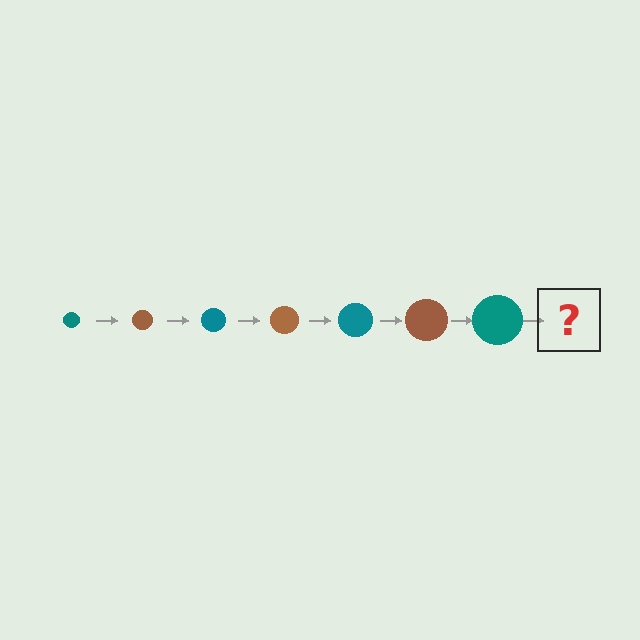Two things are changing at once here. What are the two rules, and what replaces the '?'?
The two rules are that the circle grows larger each step and the color cycles through teal and brown. The '?' should be a brown circle, larger than the previous one.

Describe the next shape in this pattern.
It should be a brown circle, larger than the previous one.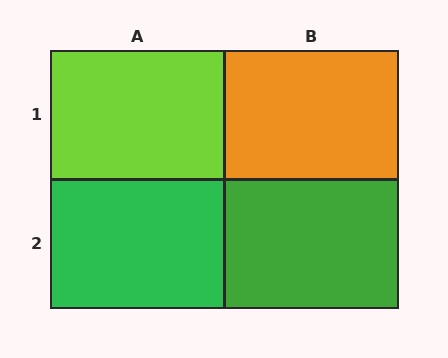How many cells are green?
2 cells are green.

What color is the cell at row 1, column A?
Lime.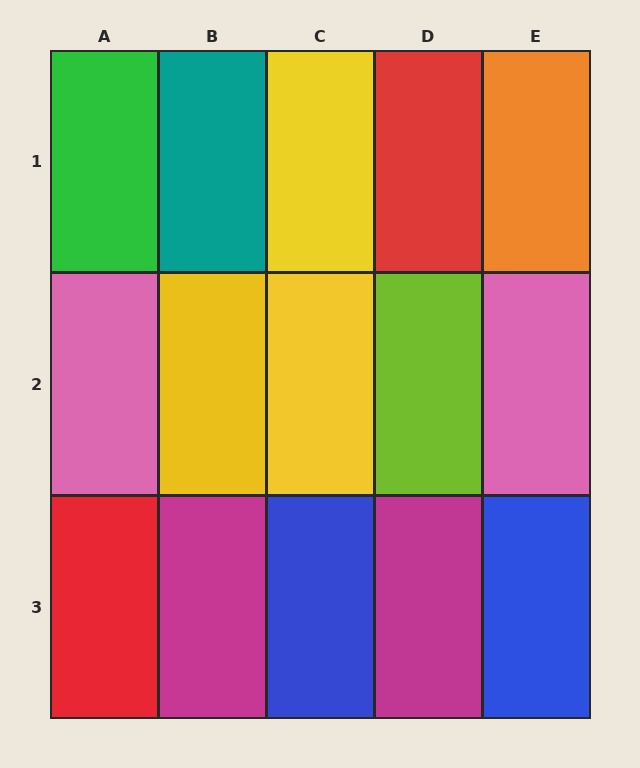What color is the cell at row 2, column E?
Pink.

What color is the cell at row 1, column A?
Green.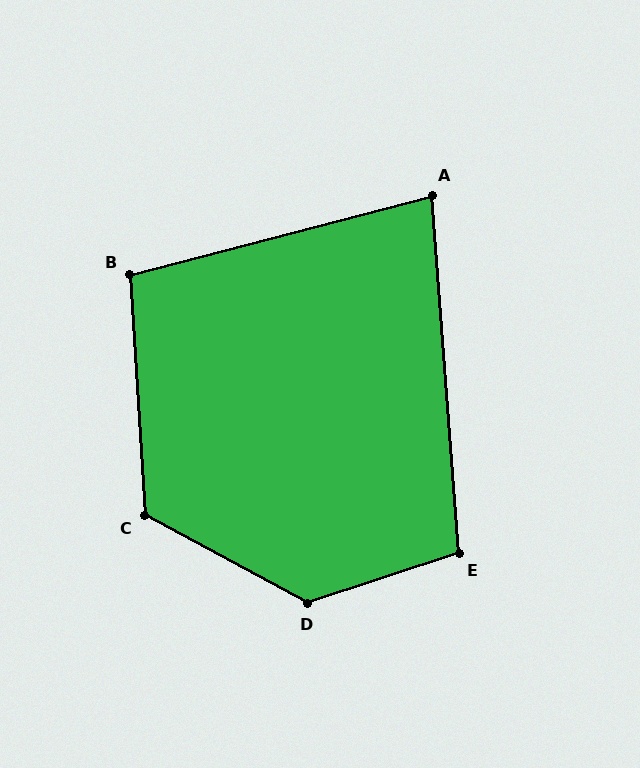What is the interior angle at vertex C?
Approximately 122 degrees (obtuse).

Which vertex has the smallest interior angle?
A, at approximately 80 degrees.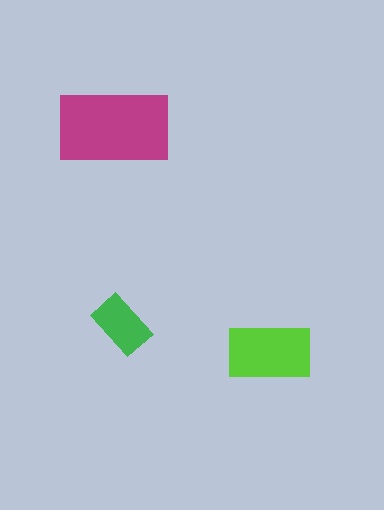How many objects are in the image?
There are 3 objects in the image.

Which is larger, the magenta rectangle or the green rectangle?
The magenta one.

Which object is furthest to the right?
The lime rectangle is rightmost.